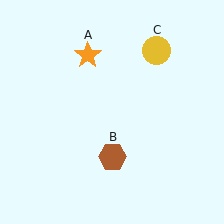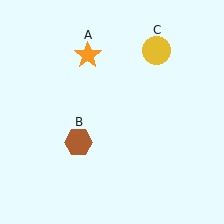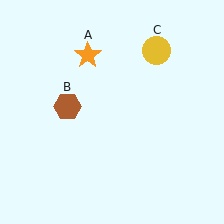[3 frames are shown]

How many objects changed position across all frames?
1 object changed position: brown hexagon (object B).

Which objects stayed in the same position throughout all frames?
Orange star (object A) and yellow circle (object C) remained stationary.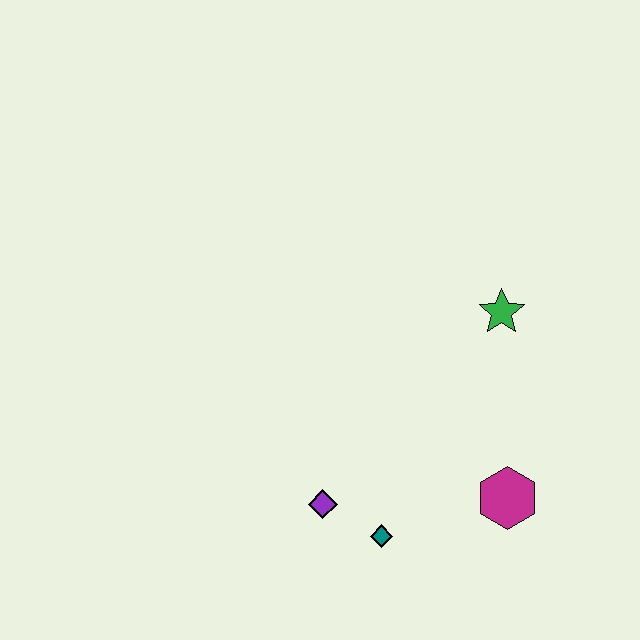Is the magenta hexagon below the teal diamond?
No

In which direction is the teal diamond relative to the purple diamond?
The teal diamond is to the right of the purple diamond.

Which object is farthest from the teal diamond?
The green star is farthest from the teal diamond.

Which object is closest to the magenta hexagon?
The teal diamond is closest to the magenta hexagon.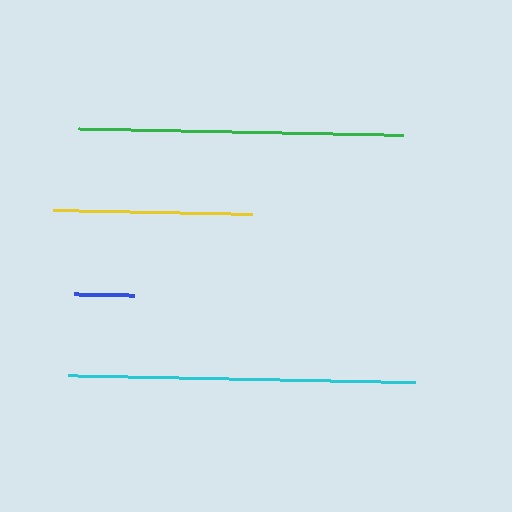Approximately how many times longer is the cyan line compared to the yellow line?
The cyan line is approximately 1.7 times the length of the yellow line.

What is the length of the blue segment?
The blue segment is approximately 60 pixels long.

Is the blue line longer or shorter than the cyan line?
The cyan line is longer than the blue line.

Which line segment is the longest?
The cyan line is the longest at approximately 347 pixels.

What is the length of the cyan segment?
The cyan segment is approximately 347 pixels long.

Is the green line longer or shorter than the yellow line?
The green line is longer than the yellow line.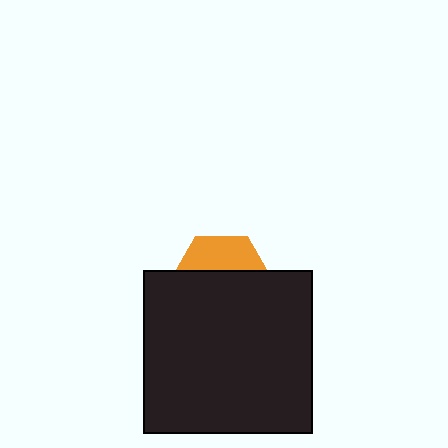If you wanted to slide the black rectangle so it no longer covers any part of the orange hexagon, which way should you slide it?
Slide it down — that is the most direct way to separate the two shapes.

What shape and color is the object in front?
The object in front is a black rectangle.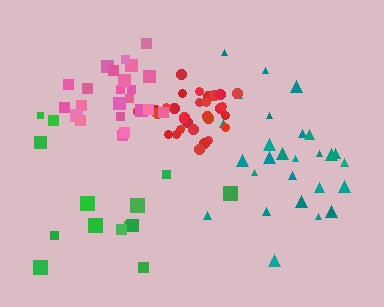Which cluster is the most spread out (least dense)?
Green.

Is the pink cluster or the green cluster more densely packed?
Pink.